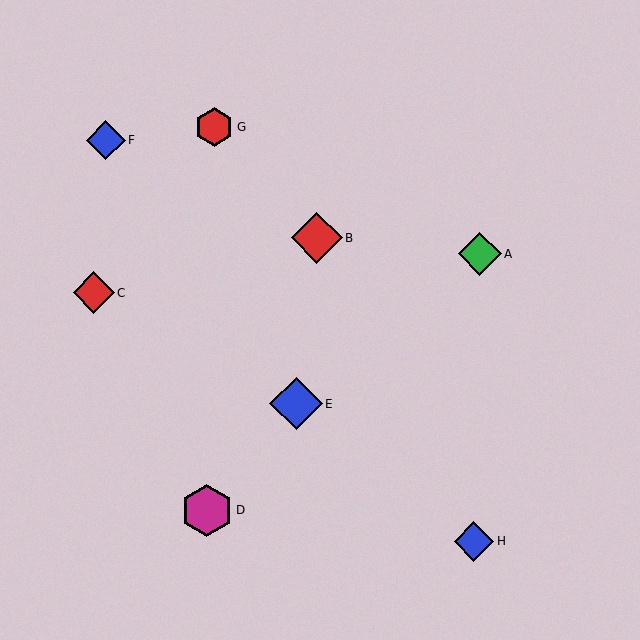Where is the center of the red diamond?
The center of the red diamond is at (94, 293).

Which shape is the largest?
The blue diamond (labeled E) is the largest.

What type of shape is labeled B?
Shape B is a red diamond.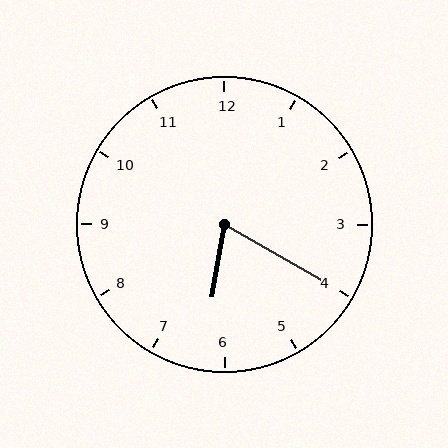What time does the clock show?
6:20.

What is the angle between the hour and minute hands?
Approximately 70 degrees.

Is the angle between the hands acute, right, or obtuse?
It is acute.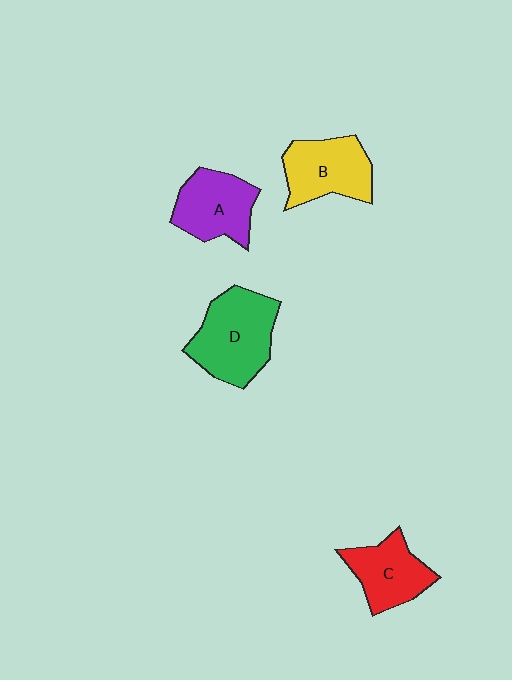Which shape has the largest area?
Shape D (green).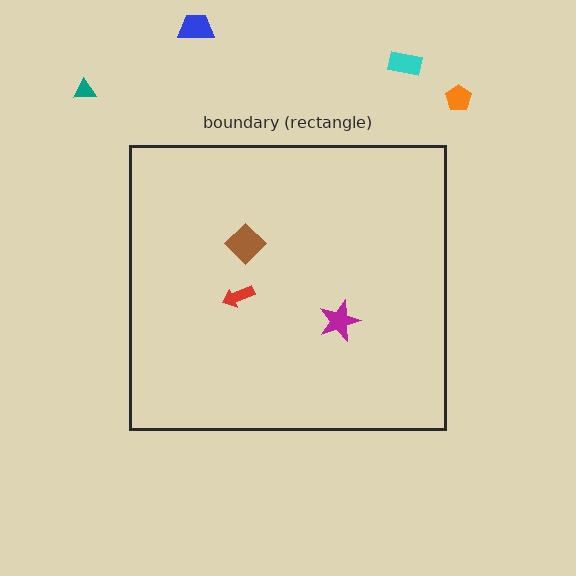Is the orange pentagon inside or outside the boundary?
Outside.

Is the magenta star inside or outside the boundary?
Inside.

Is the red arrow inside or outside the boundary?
Inside.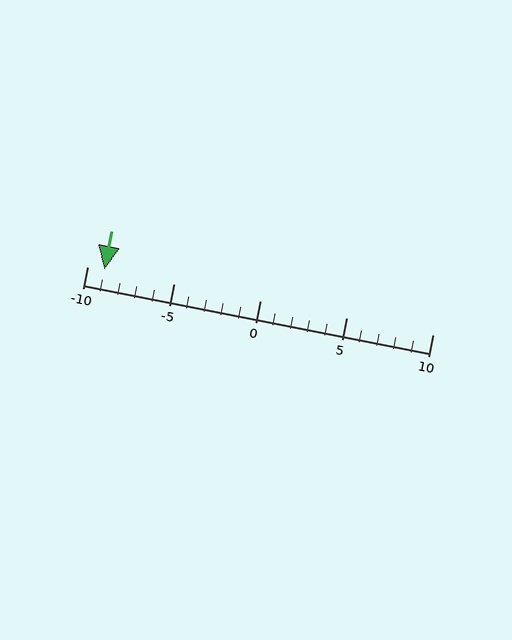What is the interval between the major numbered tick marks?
The major tick marks are spaced 5 units apart.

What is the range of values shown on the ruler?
The ruler shows values from -10 to 10.